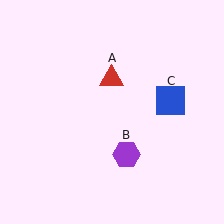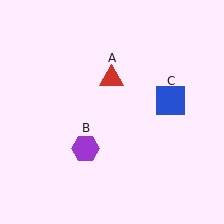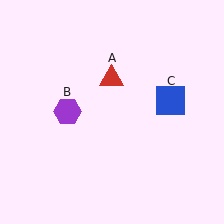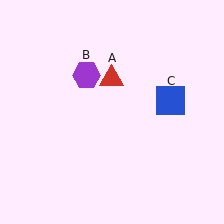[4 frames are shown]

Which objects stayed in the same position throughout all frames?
Red triangle (object A) and blue square (object C) remained stationary.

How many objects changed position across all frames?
1 object changed position: purple hexagon (object B).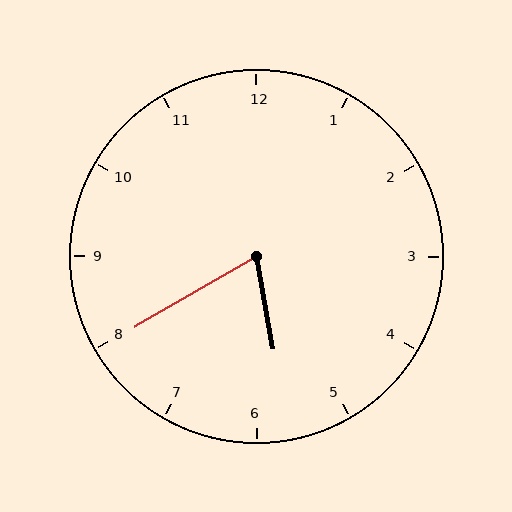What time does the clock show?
5:40.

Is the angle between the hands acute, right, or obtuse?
It is acute.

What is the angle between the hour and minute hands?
Approximately 70 degrees.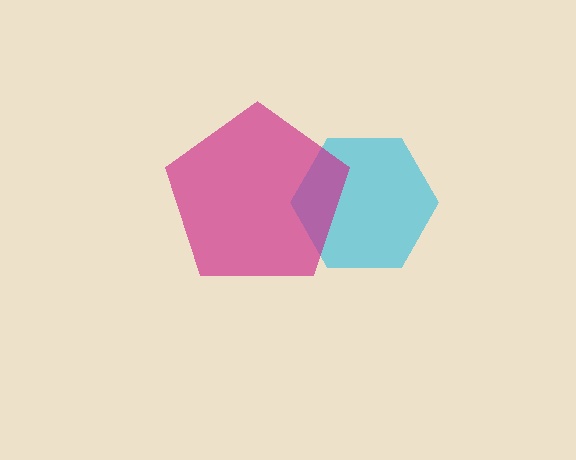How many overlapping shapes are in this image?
There are 2 overlapping shapes in the image.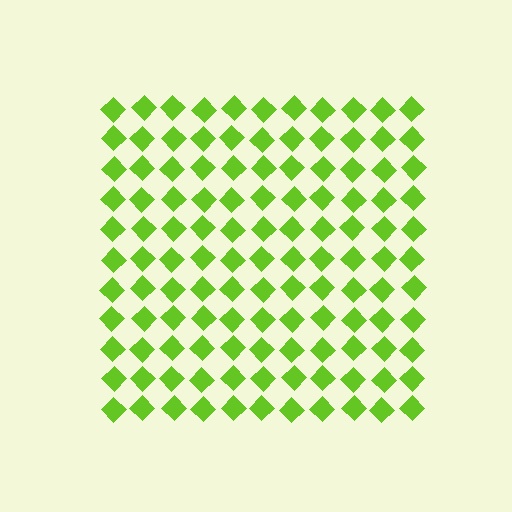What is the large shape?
The large shape is a square.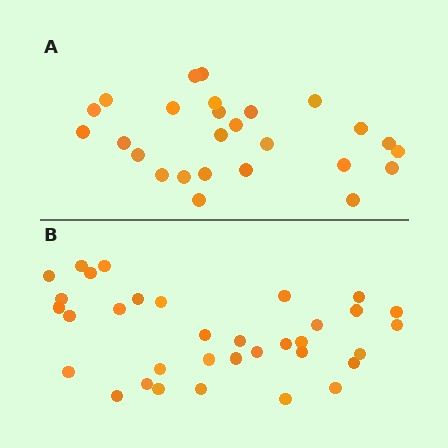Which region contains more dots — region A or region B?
Region B (the bottom region) has more dots.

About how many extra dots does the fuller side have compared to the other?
Region B has roughly 8 or so more dots than region A.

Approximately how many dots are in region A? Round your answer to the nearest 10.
About 30 dots. (The exact count is 26, which rounds to 30.)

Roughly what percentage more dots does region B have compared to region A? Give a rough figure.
About 30% more.